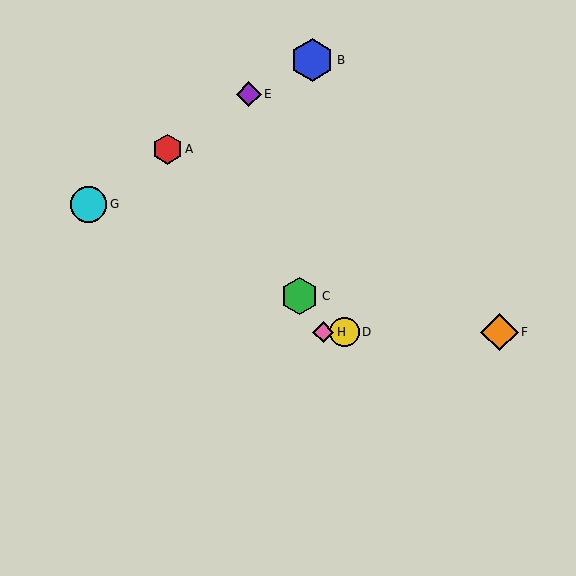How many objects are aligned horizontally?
3 objects (D, F, H) are aligned horizontally.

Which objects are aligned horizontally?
Objects D, F, H are aligned horizontally.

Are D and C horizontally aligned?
No, D is at y≈332 and C is at y≈296.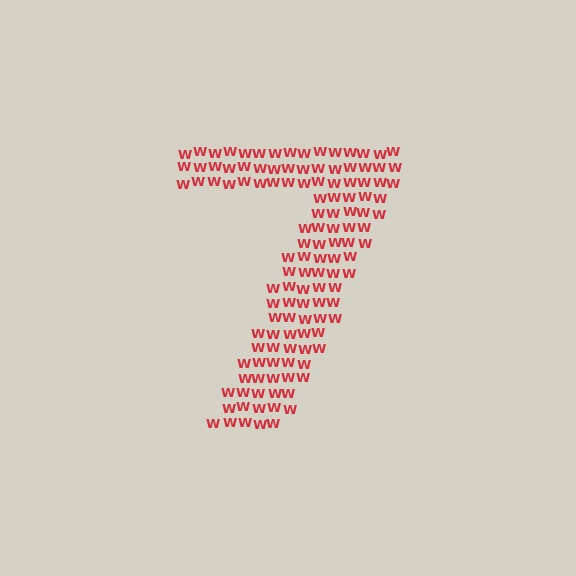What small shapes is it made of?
It is made of small letter W's.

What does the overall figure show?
The overall figure shows the digit 7.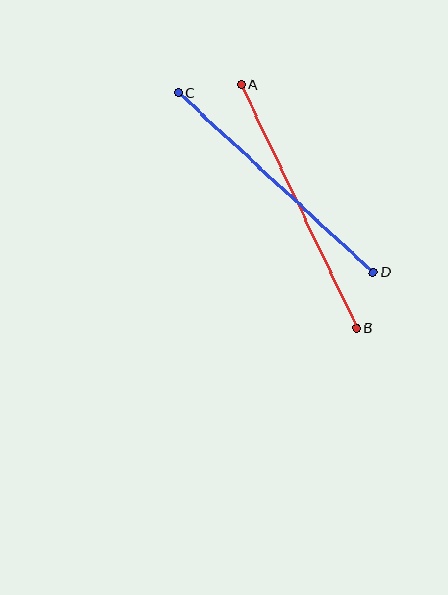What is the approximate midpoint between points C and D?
The midpoint is at approximately (276, 182) pixels.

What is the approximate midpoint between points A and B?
The midpoint is at approximately (299, 206) pixels.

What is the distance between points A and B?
The distance is approximately 269 pixels.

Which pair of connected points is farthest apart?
Points A and B are farthest apart.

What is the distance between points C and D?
The distance is approximately 265 pixels.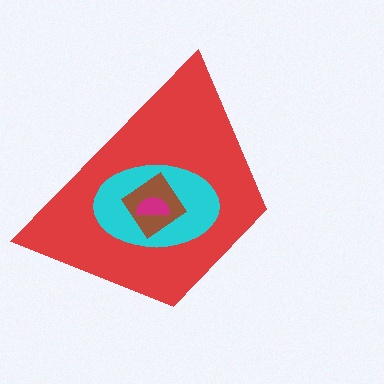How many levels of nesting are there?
4.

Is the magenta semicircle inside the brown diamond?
Yes.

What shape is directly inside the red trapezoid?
The cyan ellipse.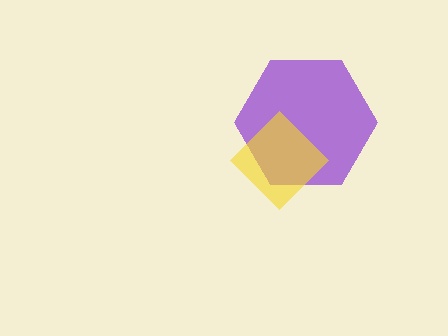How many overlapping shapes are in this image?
There are 2 overlapping shapes in the image.